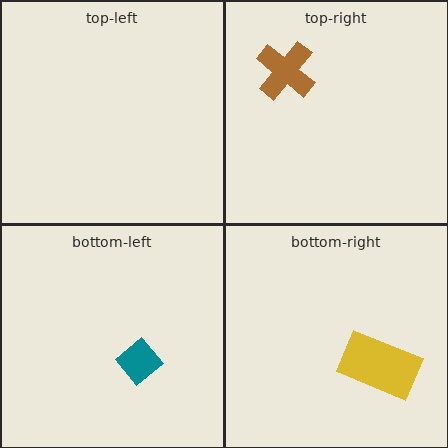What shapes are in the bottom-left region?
The teal diamond.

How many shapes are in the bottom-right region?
1.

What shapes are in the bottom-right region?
The yellow rectangle.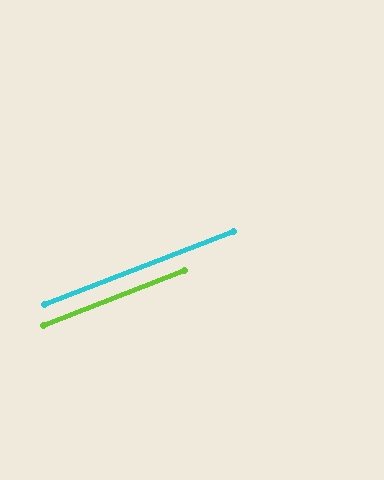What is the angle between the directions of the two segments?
Approximately 0 degrees.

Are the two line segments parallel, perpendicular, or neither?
Parallel — their directions differ by only 0.1°.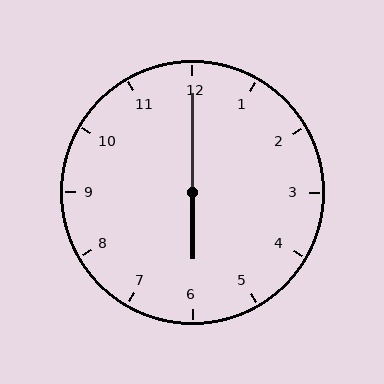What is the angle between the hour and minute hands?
Approximately 180 degrees.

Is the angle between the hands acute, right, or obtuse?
It is obtuse.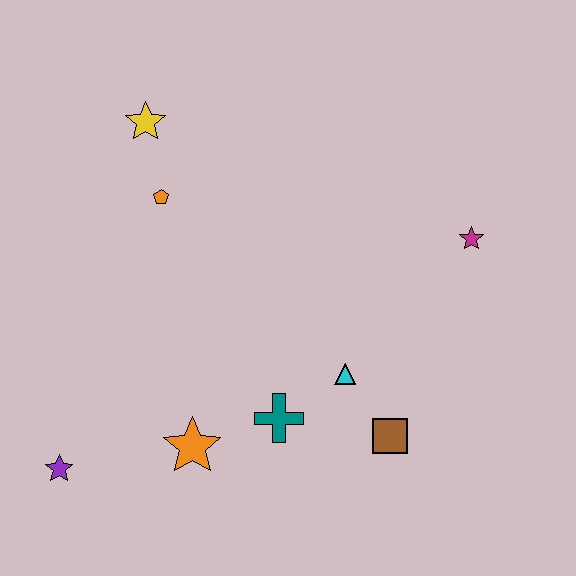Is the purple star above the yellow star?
No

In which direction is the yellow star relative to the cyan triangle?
The yellow star is above the cyan triangle.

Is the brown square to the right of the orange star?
Yes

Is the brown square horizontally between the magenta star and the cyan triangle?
Yes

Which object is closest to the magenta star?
The cyan triangle is closest to the magenta star.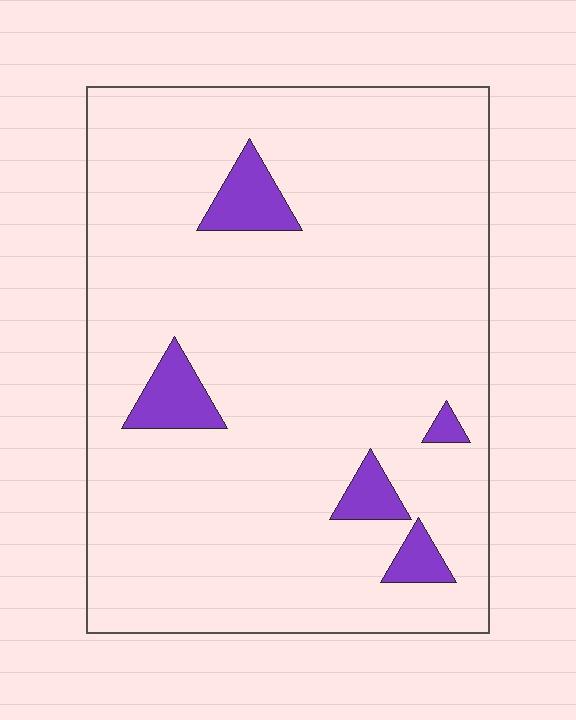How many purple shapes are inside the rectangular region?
5.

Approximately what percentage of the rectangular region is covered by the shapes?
Approximately 10%.